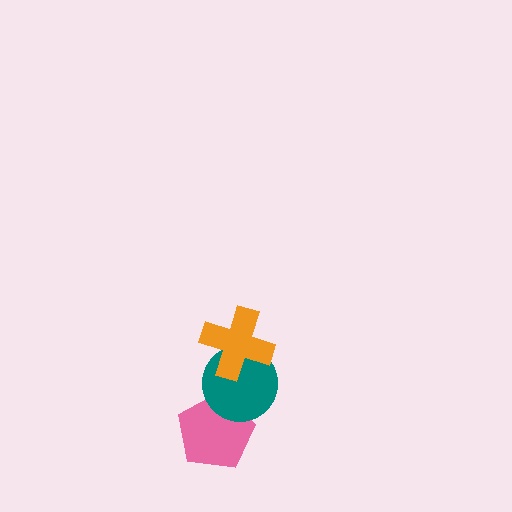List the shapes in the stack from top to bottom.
From top to bottom: the orange cross, the teal circle, the pink pentagon.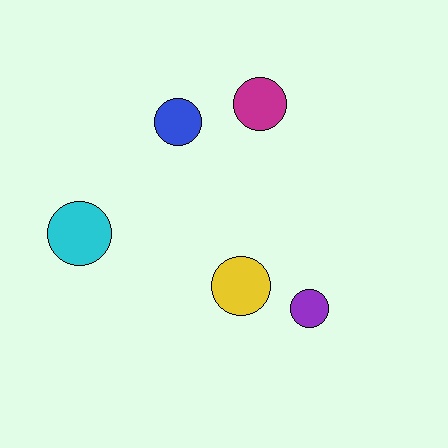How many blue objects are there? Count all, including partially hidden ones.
There is 1 blue object.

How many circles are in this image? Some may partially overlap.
There are 5 circles.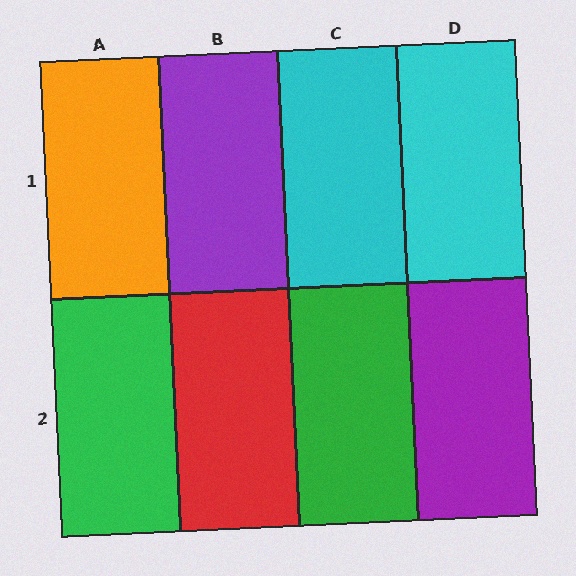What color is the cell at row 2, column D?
Purple.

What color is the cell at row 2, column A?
Green.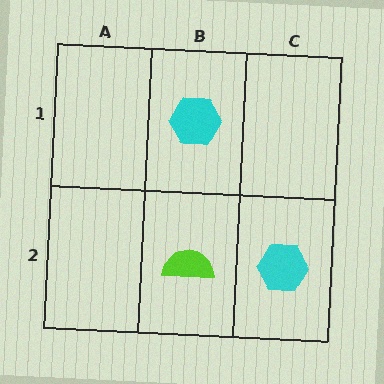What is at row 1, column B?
A cyan hexagon.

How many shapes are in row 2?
2 shapes.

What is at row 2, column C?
A cyan hexagon.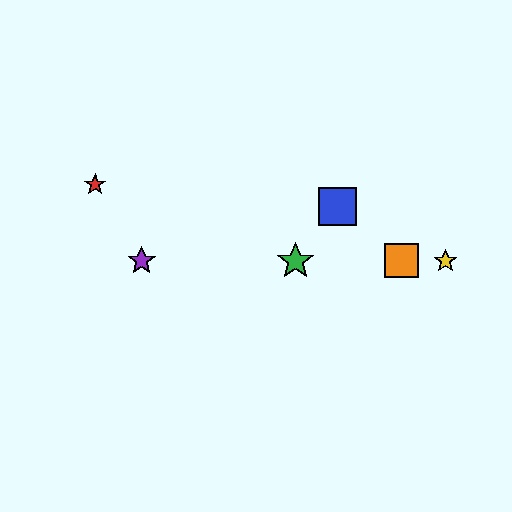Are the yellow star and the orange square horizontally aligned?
Yes, both are at y≈261.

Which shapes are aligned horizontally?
The green star, the yellow star, the purple star, the orange square are aligned horizontally.